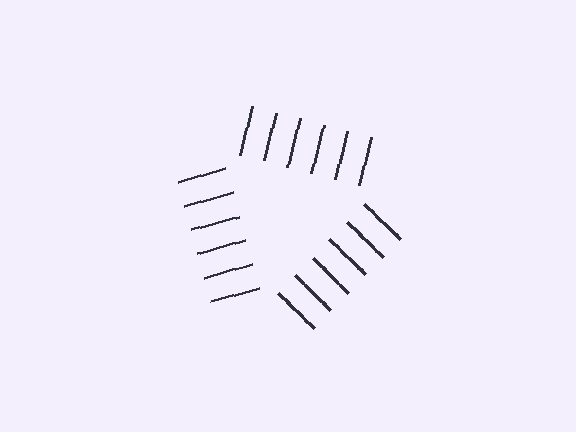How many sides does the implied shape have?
3 sides — the line-ends trace a triangle.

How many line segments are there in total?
18 — 6 along each of the 3 edges.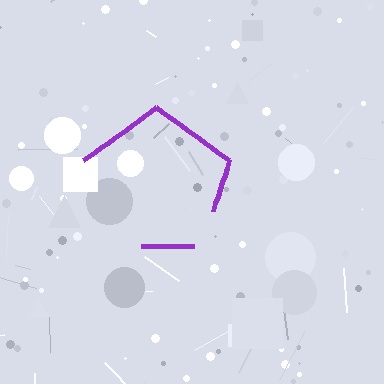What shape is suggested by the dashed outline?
The dashed outline suggests a pentagon.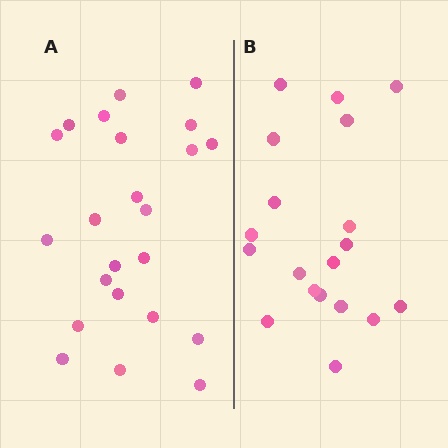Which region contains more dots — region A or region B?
Region A (the left region) has more dots.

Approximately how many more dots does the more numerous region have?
Region A has about 4 more dots than region B.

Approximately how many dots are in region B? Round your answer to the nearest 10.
About 20 dots. (The exact count is 19, which rounds to 20.)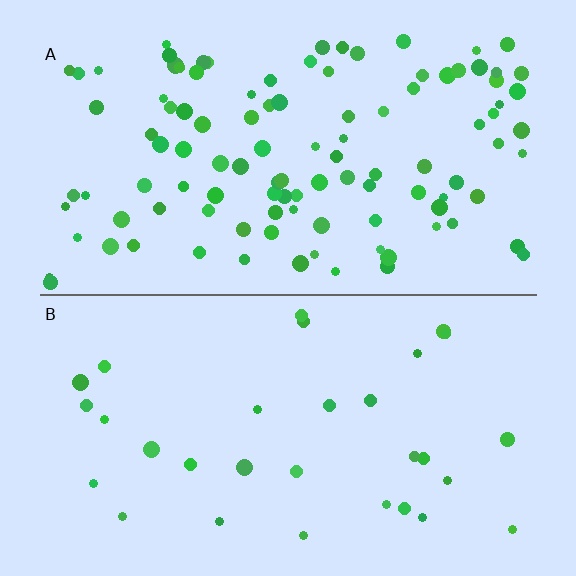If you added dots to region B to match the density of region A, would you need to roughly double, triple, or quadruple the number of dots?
Approximately triple.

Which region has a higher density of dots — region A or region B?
A (the top).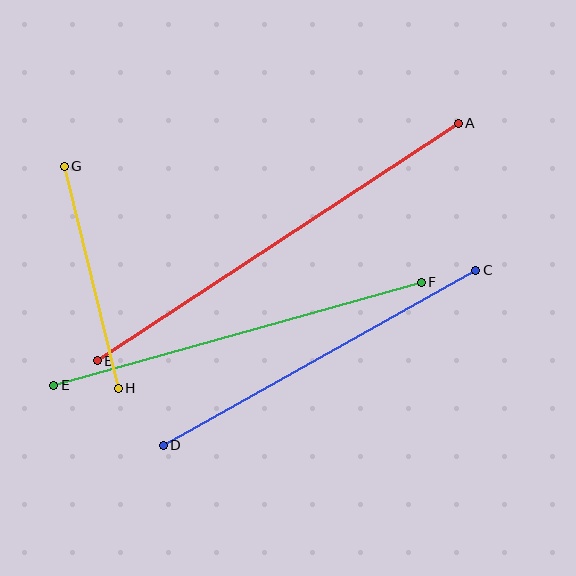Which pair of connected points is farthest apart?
Points A and B are farthest apart.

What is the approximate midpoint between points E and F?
The midpoint is at approximately (238, 334) pixels.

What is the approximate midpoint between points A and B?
The midpoint is at approximately (278, 242) pixels.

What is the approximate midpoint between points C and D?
The midpoint is at approximately (319, 358) pixels.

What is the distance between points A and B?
The distance is approximately 432 pixels.